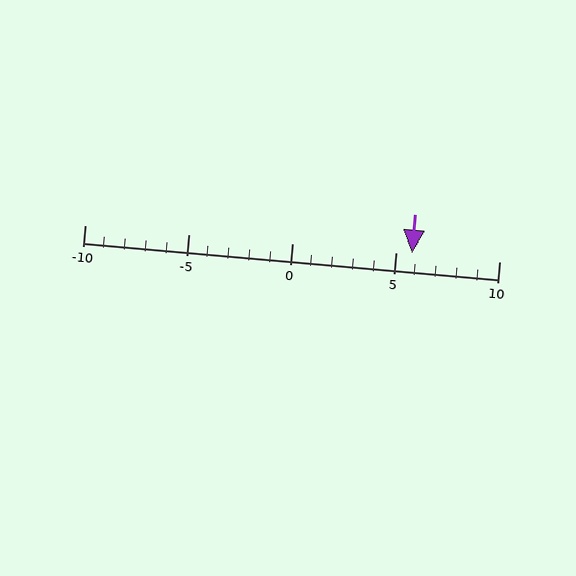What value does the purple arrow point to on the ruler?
The purple arrow points to approximately 6.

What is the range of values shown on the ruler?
The ruler shows values from -10 to 10.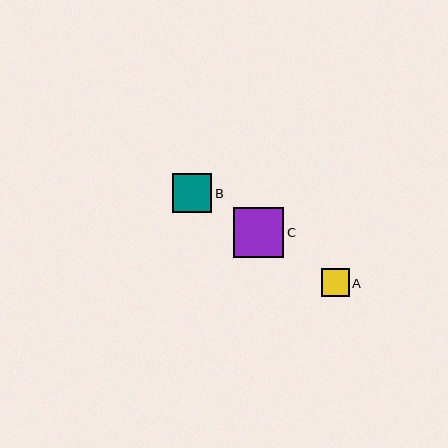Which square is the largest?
Square C is the largest with a size of approximately 50 pixels.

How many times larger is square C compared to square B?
Square C is approximately 1.3 times the size of square B.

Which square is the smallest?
Square A is the smallest with a size of approximately 28 pixels.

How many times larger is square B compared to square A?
Square B is approximately 1.4 times the size of square A.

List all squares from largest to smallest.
From largest to smallest: C, B, A.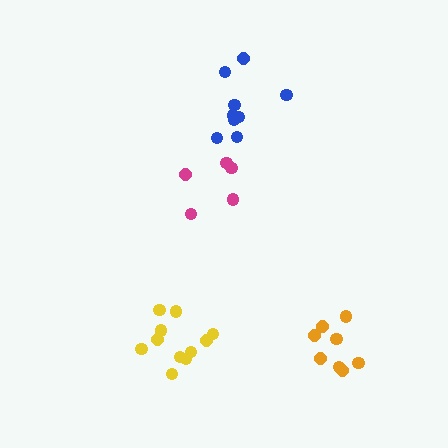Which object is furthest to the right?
The orange cluster is rightmost.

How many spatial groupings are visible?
There are 4 spatial groupings.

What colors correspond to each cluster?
The clusters are colored: yellow, orange, magenta, blue.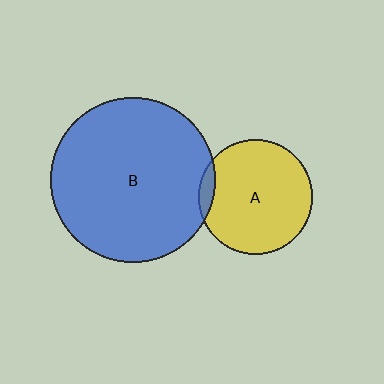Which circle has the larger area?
Circle B (blue).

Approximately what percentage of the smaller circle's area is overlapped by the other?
Approximately 5%.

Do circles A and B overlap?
Yes.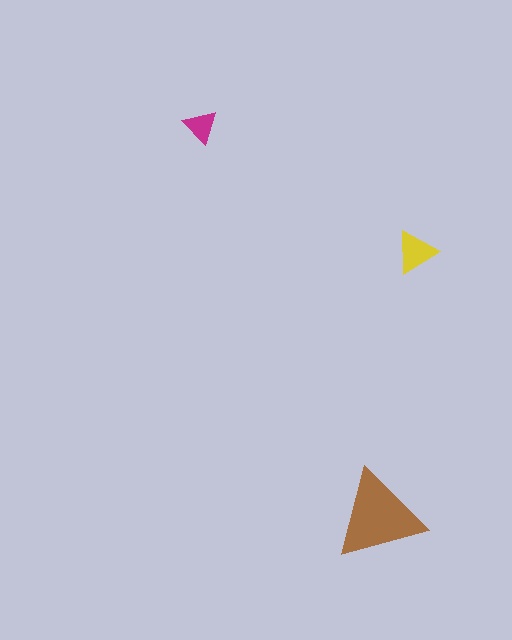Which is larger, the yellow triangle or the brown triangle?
The brown one.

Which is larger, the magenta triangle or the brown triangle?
The brown one.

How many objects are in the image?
There are 3 objects in the image.